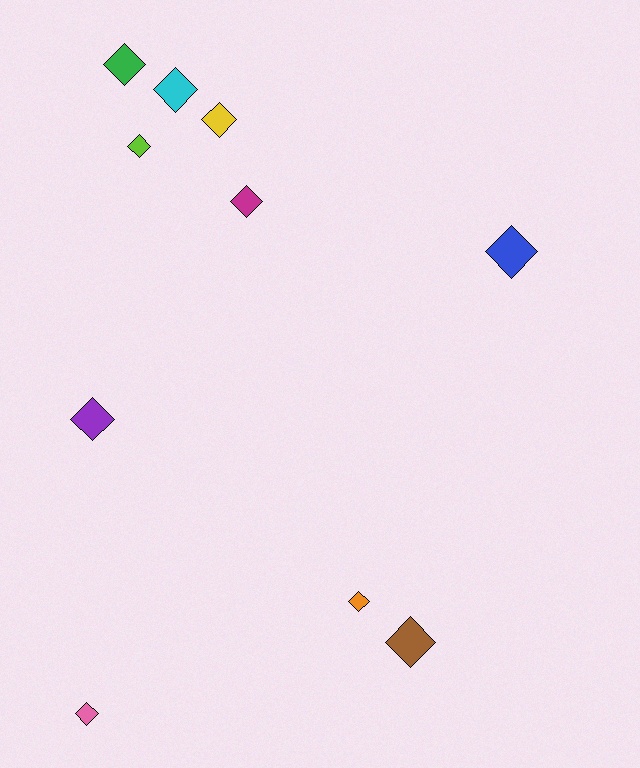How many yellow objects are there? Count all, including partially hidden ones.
There is 1 yellow object.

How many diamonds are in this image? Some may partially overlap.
There are 10 diamonds.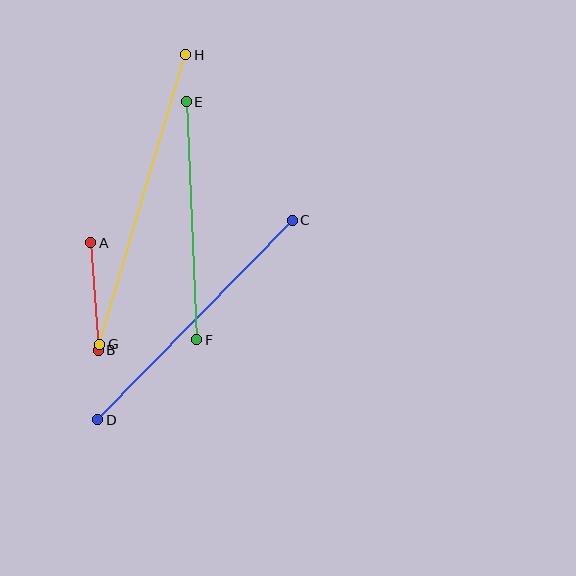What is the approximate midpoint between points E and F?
The midpoint is at approximately (192, 221) pixels.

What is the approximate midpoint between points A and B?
The midpoint is at approximately (95, 297) pixels.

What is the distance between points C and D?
The distance is approximately 279 pixels.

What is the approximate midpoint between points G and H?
The midpoint is at approximately (143, 200) pixels.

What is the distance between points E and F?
The distance is approximately 238 pixels.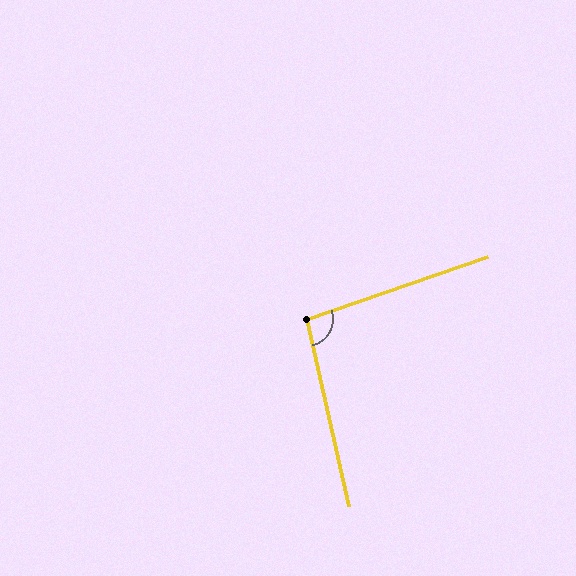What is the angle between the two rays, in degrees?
Approximately 97 degrees.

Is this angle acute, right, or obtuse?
It is obtuse.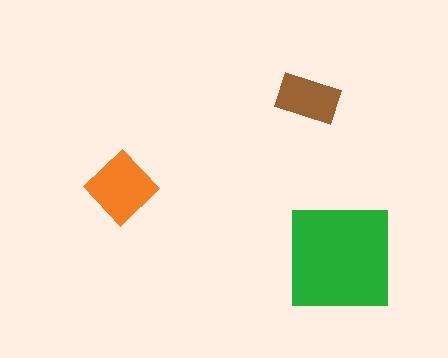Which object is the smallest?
The brown rectangle.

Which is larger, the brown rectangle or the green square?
The green square.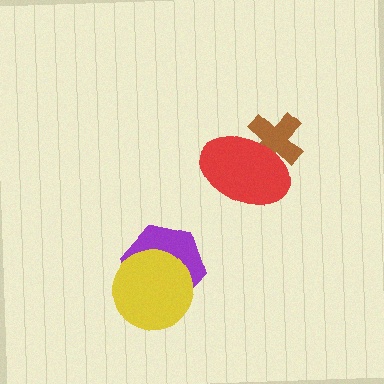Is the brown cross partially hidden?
Yes, it is partially covered by another shape.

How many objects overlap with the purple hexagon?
1 object overlaps with the purple hexagon.